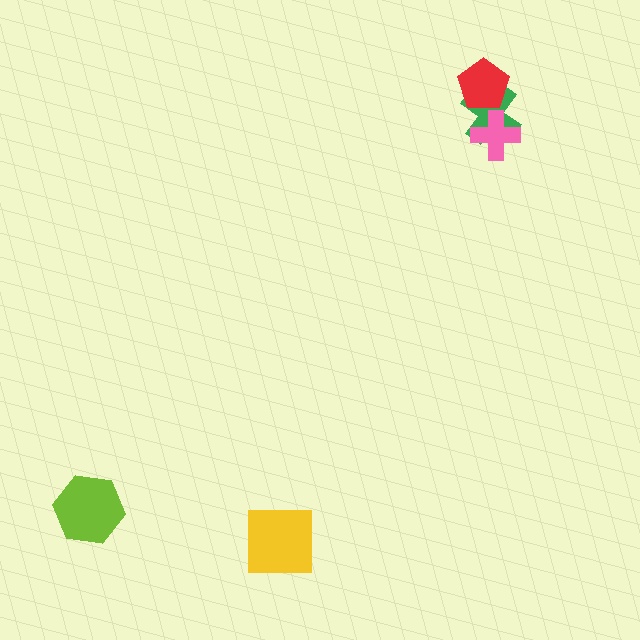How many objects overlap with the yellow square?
0 objects overlap with the yellow square.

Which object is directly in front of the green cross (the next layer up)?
The red pentagon is directly in front of the green cross.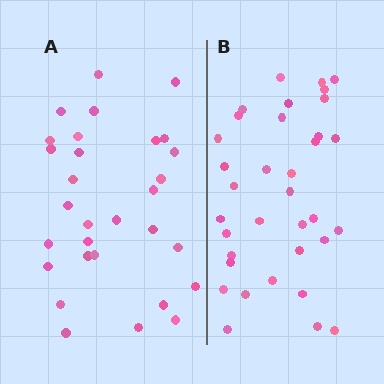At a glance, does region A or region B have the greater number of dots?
Region B (the right region) has more dots.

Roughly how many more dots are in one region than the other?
Region B has about 5 more dots than region A.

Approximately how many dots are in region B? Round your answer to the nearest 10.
About 40 dots. (The exact count is 35, which rounds to 40.)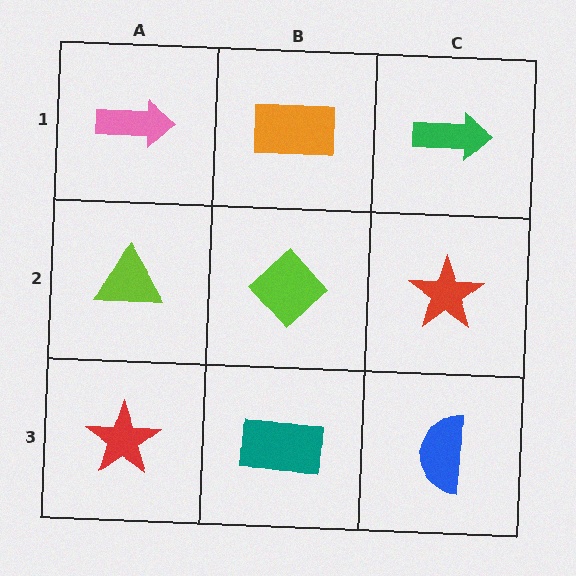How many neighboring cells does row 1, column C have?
2.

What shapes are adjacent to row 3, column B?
A lime diamond (row 2, column B), a red star (row 3, column A), a blue semicircle (row 3, column C).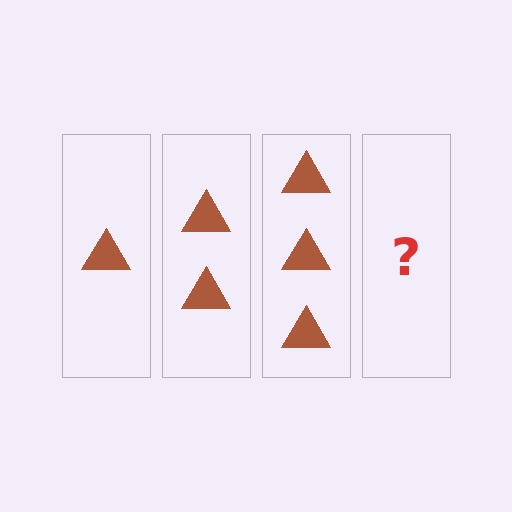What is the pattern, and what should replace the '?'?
The pattern is that each step adds one more triangle. The '?' should be 4 triangles.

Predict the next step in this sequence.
The next step is 4 triangles.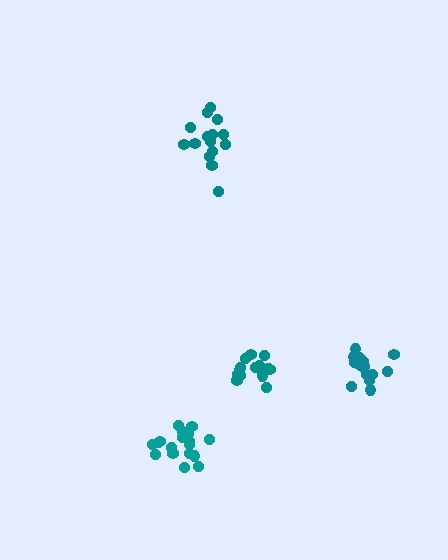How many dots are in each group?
Group 1: 17 dots, Group 2: 18 dots, Group 3: 15 dots, Group 4: 15 dots (65 total).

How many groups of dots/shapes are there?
There are 4 groups.